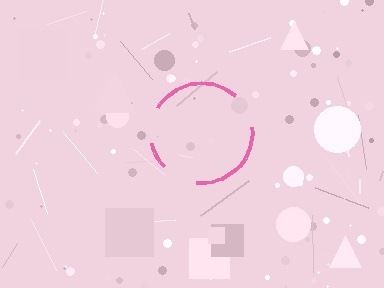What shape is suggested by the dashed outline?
The dashed outline suggests a circle.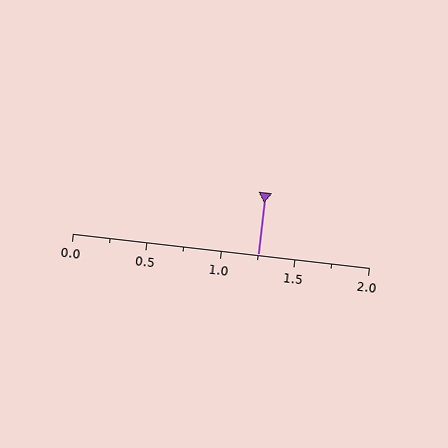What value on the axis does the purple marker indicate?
The marker indicates approximately 1.25.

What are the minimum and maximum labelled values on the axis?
The axis runs from 0.0 to 2.0.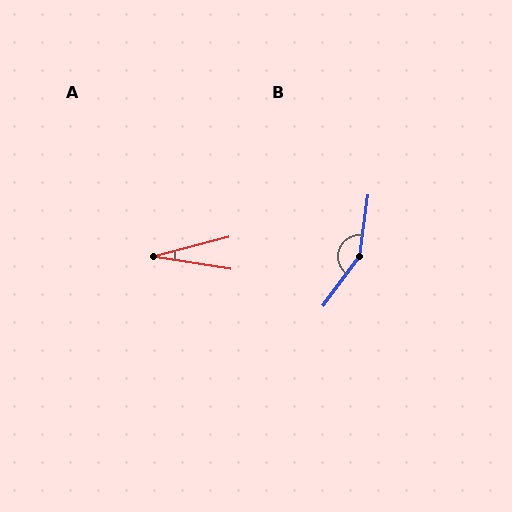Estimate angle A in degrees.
Approximately 24 degrees.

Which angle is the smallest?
A, at approximately 24 degrees.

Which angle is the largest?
B, at approximately 152 degrees.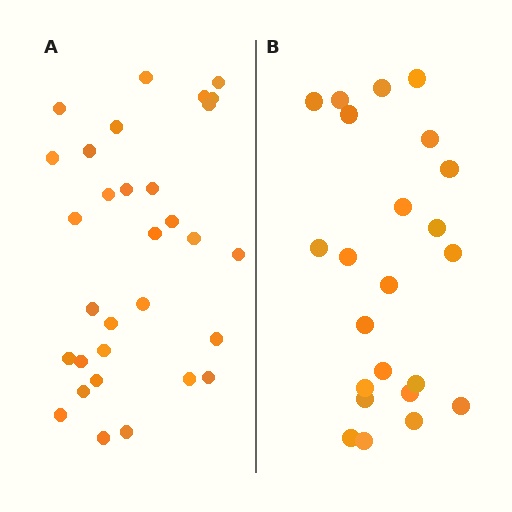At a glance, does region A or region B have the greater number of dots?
Region A (the left region) has more dots.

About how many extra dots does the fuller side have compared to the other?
Region A has roughly 8 or so more dots than region B.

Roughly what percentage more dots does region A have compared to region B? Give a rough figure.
About 35% more.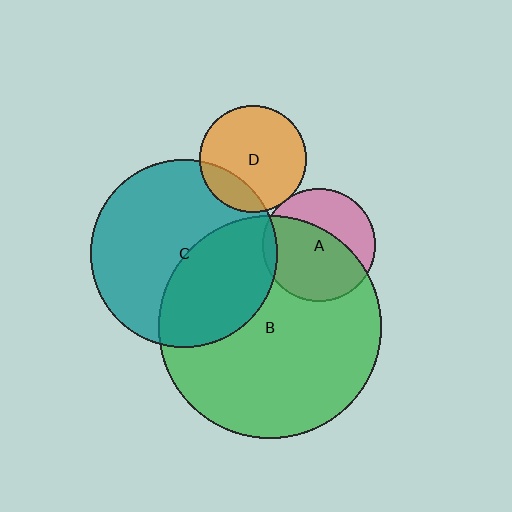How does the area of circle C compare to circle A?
Approximately 2.8 times.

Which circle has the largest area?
Circle B (green).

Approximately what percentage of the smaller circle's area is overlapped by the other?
Approximately 40%.